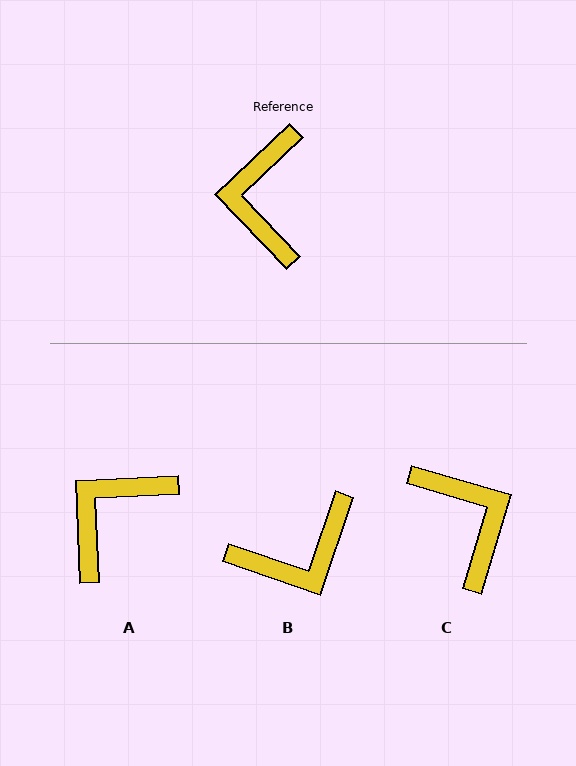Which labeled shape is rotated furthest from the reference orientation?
C, about 150 degrees away.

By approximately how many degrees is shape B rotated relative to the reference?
Approximately 117 degrees counter-clockwise.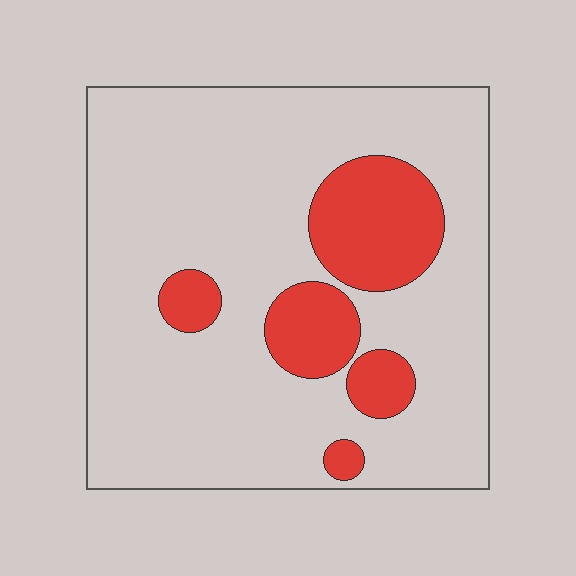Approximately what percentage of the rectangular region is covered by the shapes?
Approximately 20%.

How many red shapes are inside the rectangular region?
5.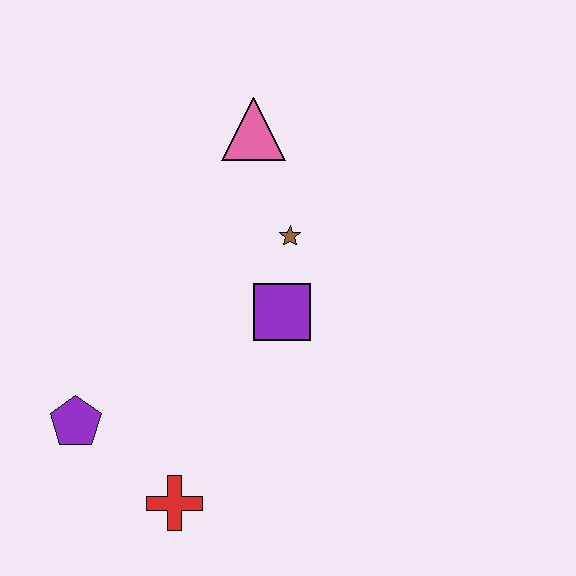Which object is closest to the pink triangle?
The brown star is closest to the pink triangle.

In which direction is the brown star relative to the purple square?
The brown star is above the purple square.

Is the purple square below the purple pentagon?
No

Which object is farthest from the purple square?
The purple pentagon is farthest from the purple square.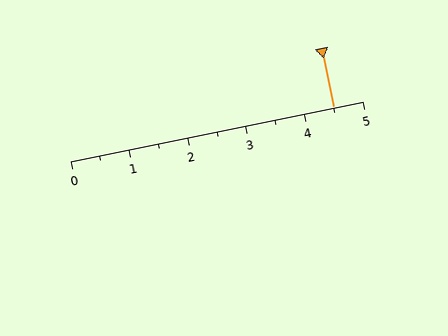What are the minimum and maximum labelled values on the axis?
The axis runs from 0 to 5.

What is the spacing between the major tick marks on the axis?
The major ticks are spaced 1 apart.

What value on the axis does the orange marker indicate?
The marker indicates approximately 4.5.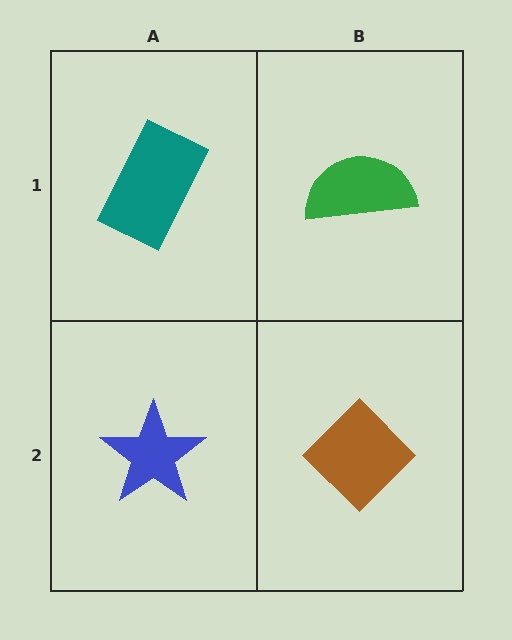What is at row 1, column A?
A teal rectangle.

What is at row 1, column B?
A green semicircle.